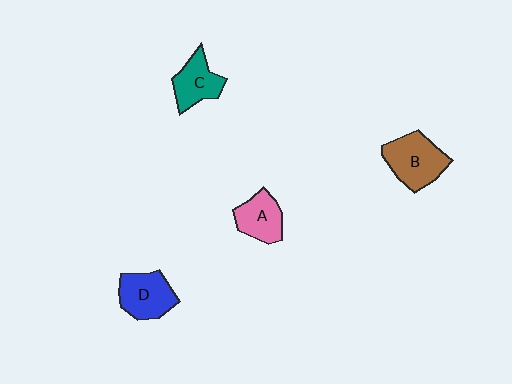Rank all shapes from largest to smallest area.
From largest to smallest: B (brown), D (blue), C (teal), A (pink).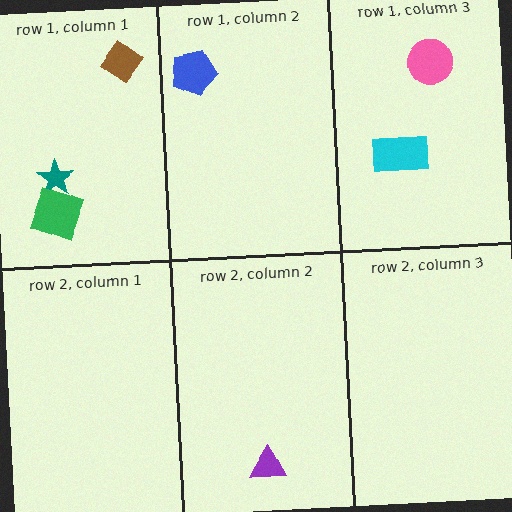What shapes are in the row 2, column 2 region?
The purple triangle.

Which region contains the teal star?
The row 1, column 1 region.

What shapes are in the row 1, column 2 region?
The blue pentagon.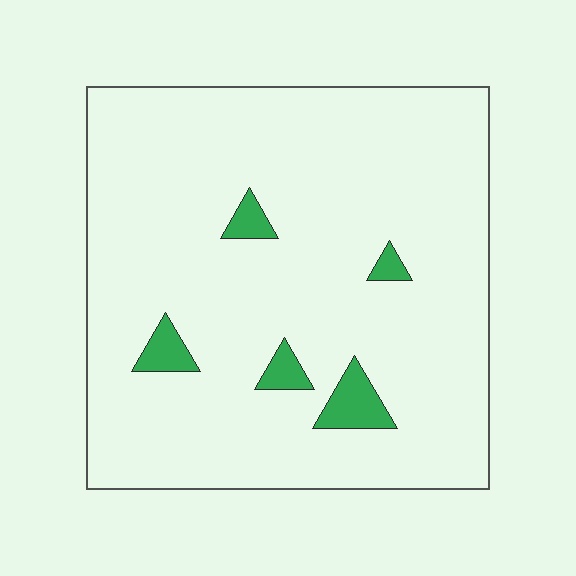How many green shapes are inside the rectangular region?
5.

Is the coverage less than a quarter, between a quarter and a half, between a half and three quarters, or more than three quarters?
Less than a quarter.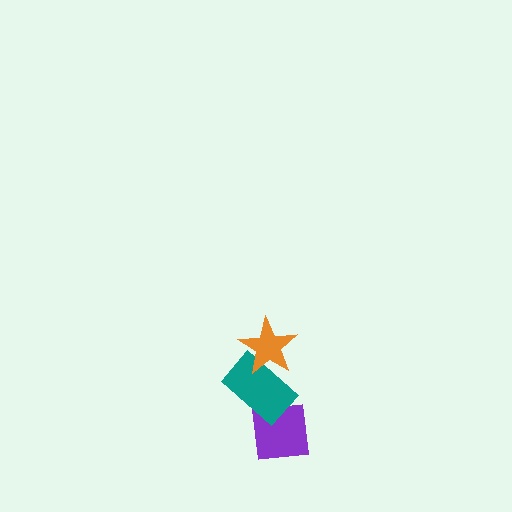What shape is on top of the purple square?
The teal rectangle is on top of the purple square.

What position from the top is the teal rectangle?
The teal rectangle is 2nd from the top.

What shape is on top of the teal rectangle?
The orange star is on top of the teal rectangle.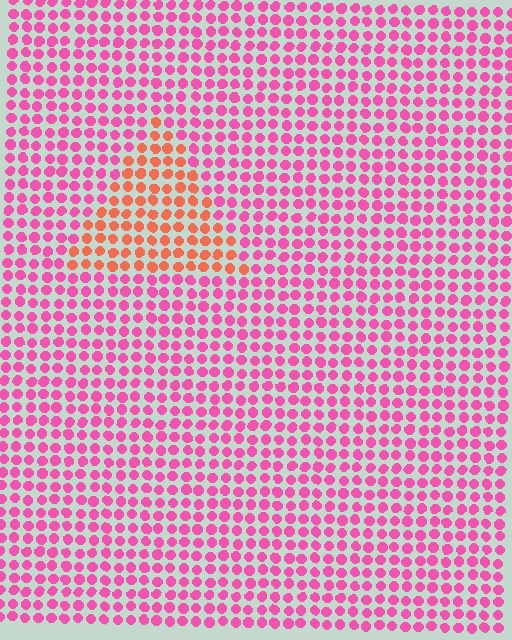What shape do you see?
I see a triangle.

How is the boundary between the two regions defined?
The boundary is defined purely by a slight shift in hue (about 45 degrees). Spacing, size, and orientation are identical on both sides.